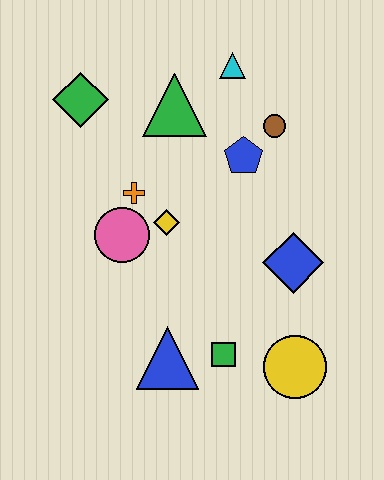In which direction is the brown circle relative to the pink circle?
The brown circle is to the right of the pink circle.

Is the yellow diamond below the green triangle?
Yes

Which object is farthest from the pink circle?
The yellow circle is farthest from the pink circle.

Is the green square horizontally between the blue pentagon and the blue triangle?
Yes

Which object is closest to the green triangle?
The cyan triangle is closest to the green triangle.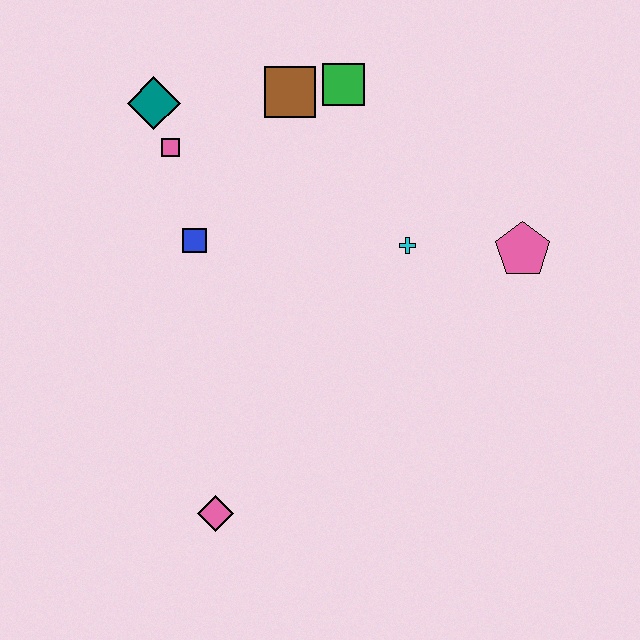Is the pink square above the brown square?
No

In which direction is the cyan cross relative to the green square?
The cyan cross is below the green square.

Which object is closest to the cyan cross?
The pink pentagon is closest to the cyan cross.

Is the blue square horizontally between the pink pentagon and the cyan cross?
No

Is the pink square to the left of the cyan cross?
Yes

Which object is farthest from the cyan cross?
The pink diamond is farthest from the cyan cross.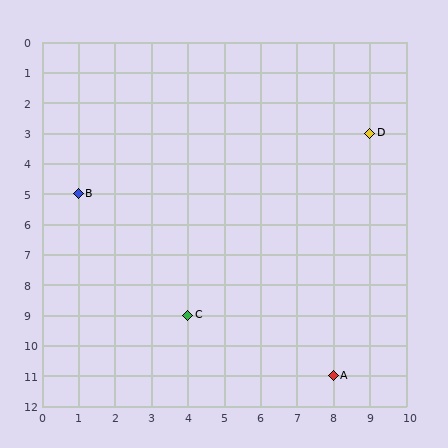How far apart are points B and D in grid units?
Points B and D are 8 columns and 2 rows apart (about 8.2 grid units diagonally).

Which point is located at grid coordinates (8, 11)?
Point A is at (8, 11).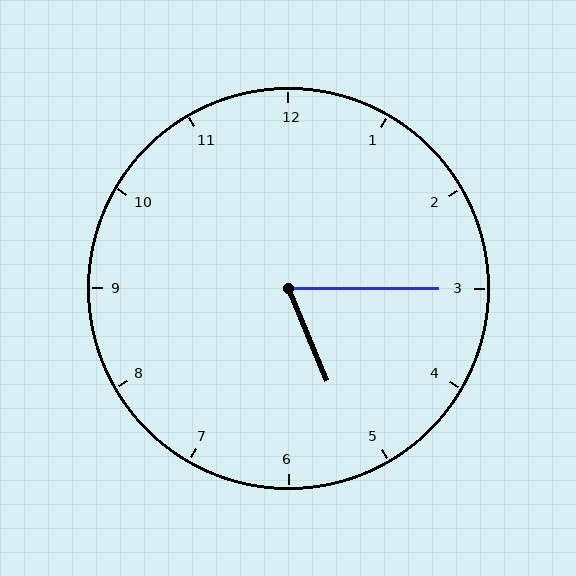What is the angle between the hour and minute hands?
Approximately 68 degrees.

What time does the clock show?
5:15.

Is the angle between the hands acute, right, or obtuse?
It is acute.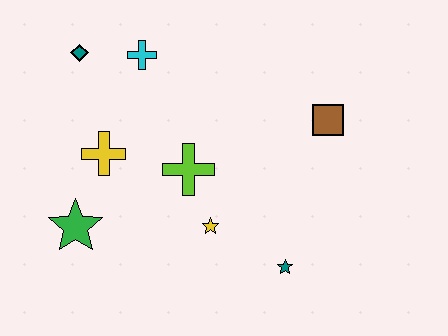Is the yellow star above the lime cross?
No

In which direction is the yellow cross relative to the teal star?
The yellow cross is to the left of the teal star.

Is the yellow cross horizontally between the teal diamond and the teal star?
Yes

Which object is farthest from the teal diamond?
The teal star is farthest from the teal diamond.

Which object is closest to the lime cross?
The yellow star is closest to the lime cross.